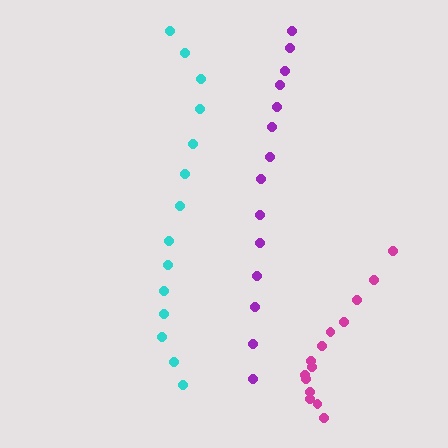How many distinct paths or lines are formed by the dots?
There are 3 distinct paths.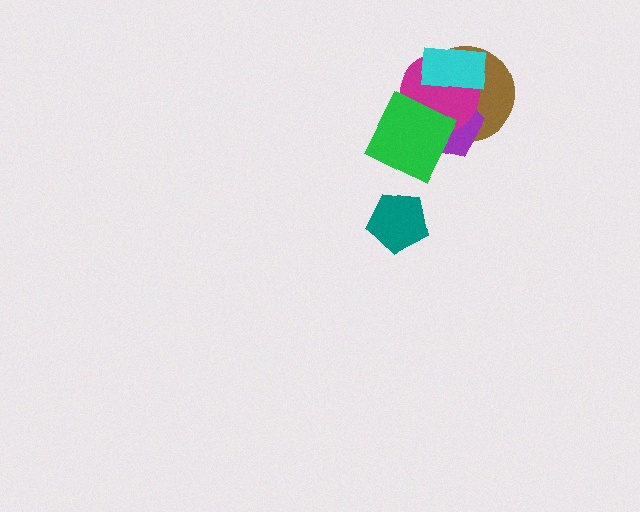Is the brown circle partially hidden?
Yes, it is partially covered by another shape.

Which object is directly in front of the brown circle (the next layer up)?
The purple pentagon is directly in front of the brown circle.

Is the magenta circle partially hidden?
Yes, it is partially covered by another shape.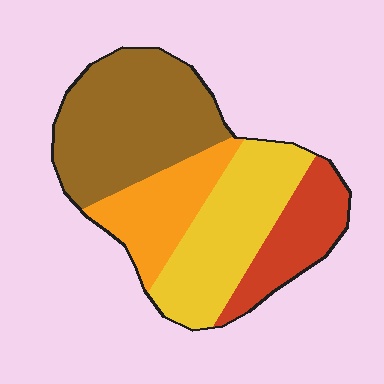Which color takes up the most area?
Brown, at roughly 35%.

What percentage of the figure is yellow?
Yellow takes up about one quarter (1/4) of the figure.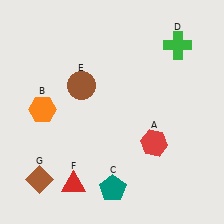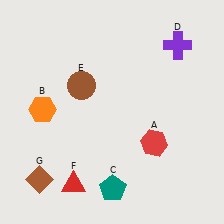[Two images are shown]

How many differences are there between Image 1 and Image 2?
There is 1 difference between the two images.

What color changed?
The cross (D) changed from green in Image 1 to purple in Image 2.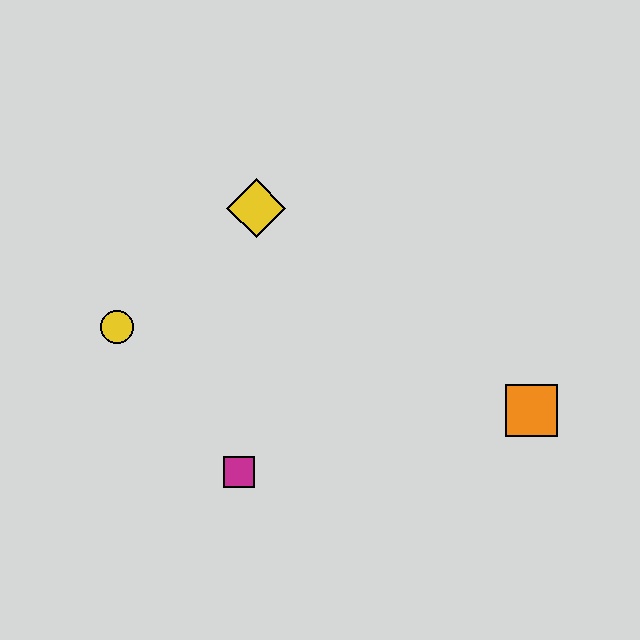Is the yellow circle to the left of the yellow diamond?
Yes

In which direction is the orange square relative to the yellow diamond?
The orange square is to the right of the yellow diamond.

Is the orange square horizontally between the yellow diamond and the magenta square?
No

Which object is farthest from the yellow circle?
The orange square is farthest from the yellow circle.